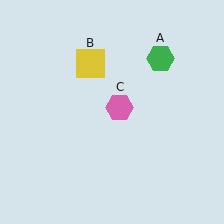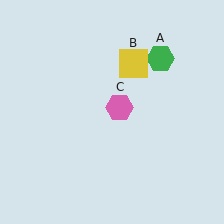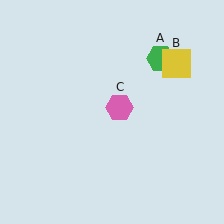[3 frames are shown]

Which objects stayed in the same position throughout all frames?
Green hexagon (object A) and pink hexagon (object C) remained stationary.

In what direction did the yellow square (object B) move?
The yellow square (object B) moved right.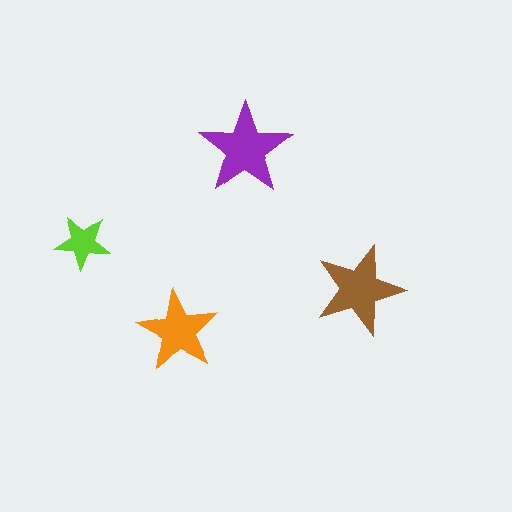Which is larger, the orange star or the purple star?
The purple one.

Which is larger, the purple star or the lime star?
The purple one.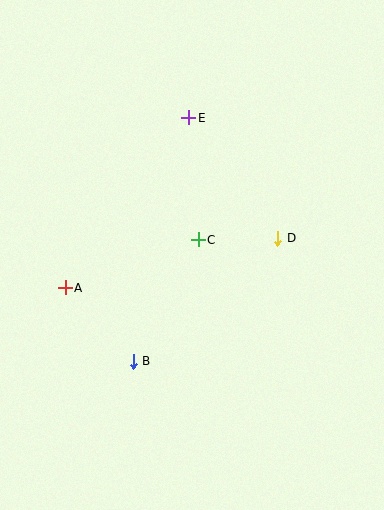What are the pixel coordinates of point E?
Point E is at (189, 118).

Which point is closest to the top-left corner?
Point E is closest to the top-left corner.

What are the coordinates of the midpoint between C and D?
The midpoint between C and D is at (238, 239).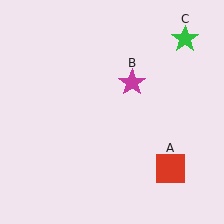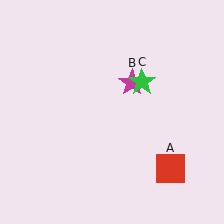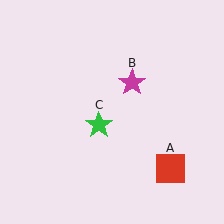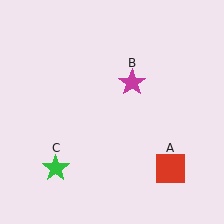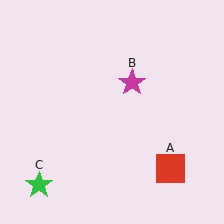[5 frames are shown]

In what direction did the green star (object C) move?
The green star (object C) moved down and to the left.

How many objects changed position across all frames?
1 object changed position: green star (object C).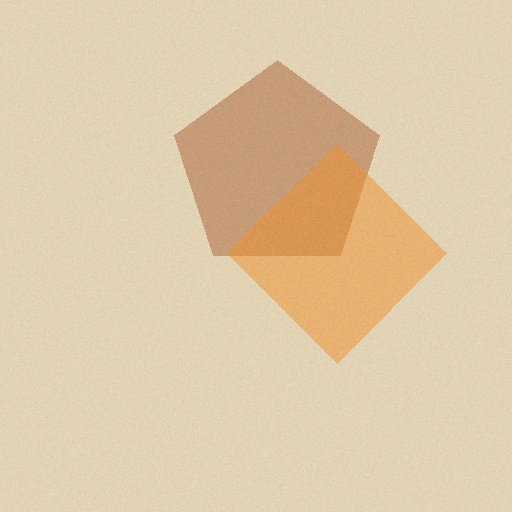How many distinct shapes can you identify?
There are 2 distinct shapes: a brown pentagon, an orange diamond.